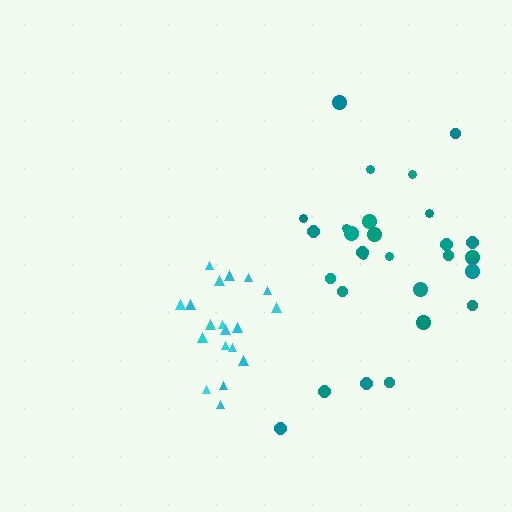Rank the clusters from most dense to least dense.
cyan, teal.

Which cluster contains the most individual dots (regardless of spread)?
Teal (29).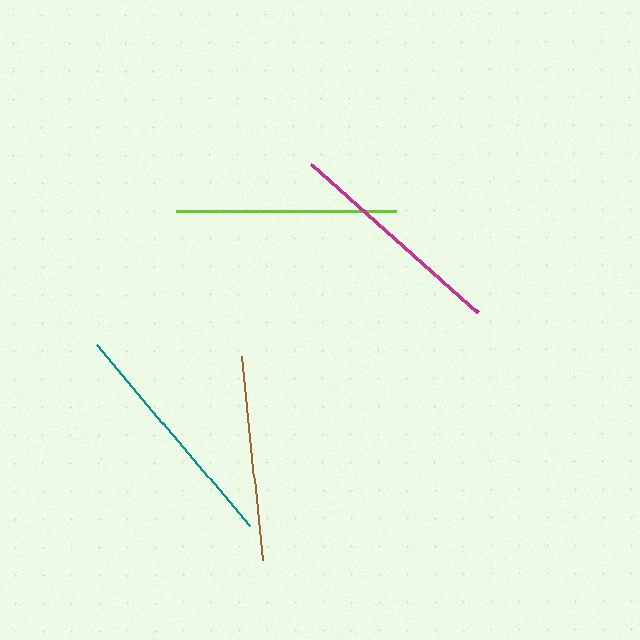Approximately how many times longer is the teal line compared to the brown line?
The teal line is approximately 1.2 times the length of the brown line.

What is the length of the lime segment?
The lime segment is approximately 220 pixels long.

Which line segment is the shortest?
The brown line is the shortest at approximately 205 pixels.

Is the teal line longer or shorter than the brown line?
The teal line is longer than the brown line.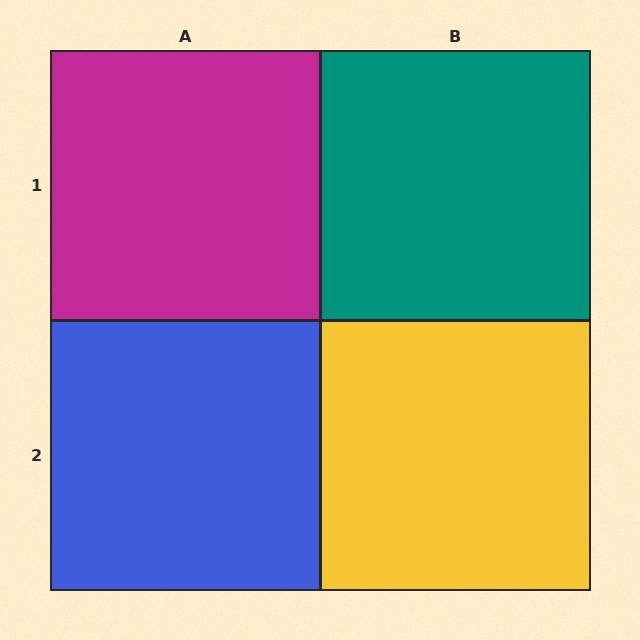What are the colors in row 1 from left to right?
Magenta, teal.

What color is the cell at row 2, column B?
Yellow.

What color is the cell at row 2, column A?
Blue.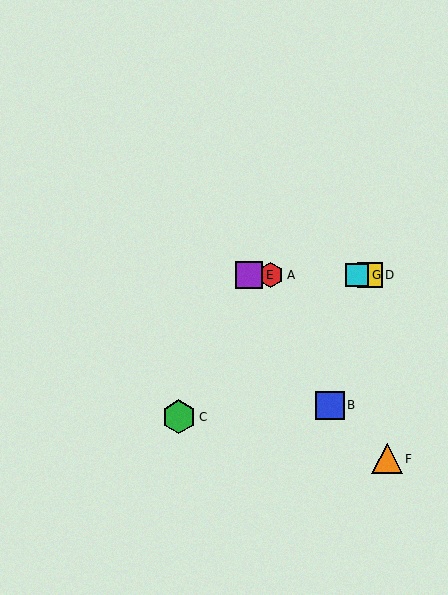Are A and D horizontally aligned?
Yes, both are at y≈275.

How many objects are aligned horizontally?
4 objects (A, D, E, G) are aligned horizontally.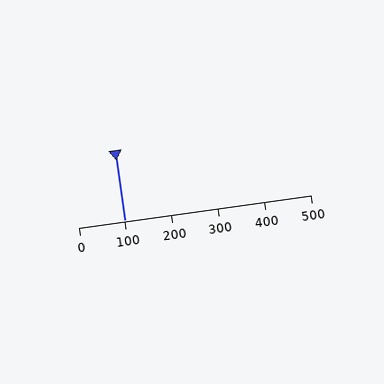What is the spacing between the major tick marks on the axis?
The major ticks are spaced 100 apart.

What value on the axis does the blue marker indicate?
The marker indicates approximately 100.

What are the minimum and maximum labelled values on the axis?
The axis runs from 0 to 500.